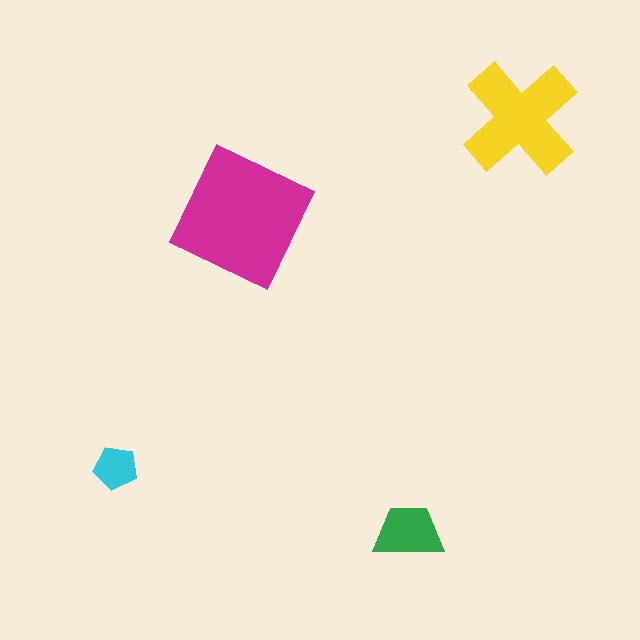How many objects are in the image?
There are 4 objects in the image.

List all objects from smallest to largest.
The cyan pentagon, the green trapezoid, the yellow cross, the magenta square.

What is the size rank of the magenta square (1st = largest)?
1st.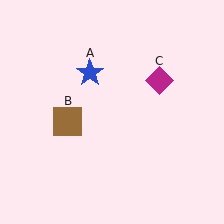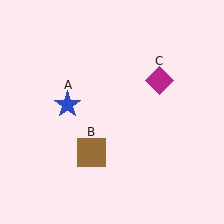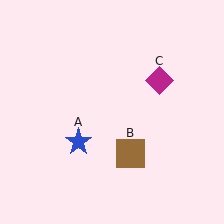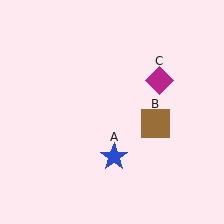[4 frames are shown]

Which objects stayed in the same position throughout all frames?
Magenta diamond (object C) remained stationary.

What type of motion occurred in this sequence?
The blue star (object A), brown square (object B) rotated counterclockwise around the center of the scene.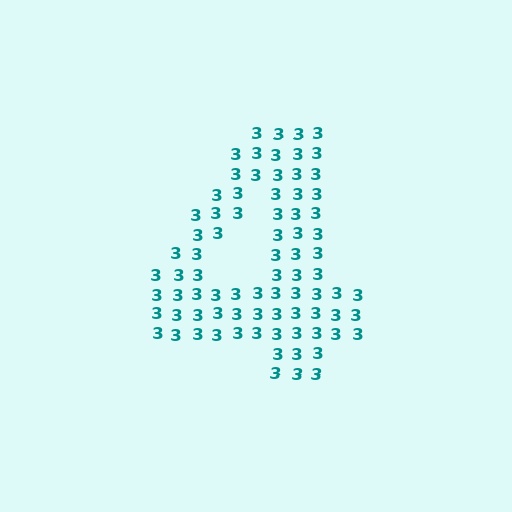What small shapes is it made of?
It is made of small digit 3's.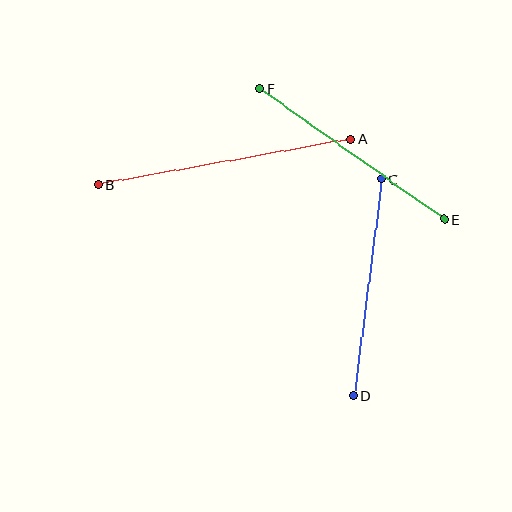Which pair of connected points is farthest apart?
Points A and B are farthest apart.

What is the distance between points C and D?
The distance is approximately 218 pixels.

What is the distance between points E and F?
The distance is approximately 225 pixels.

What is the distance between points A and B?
The distance is approximately 256 pixels.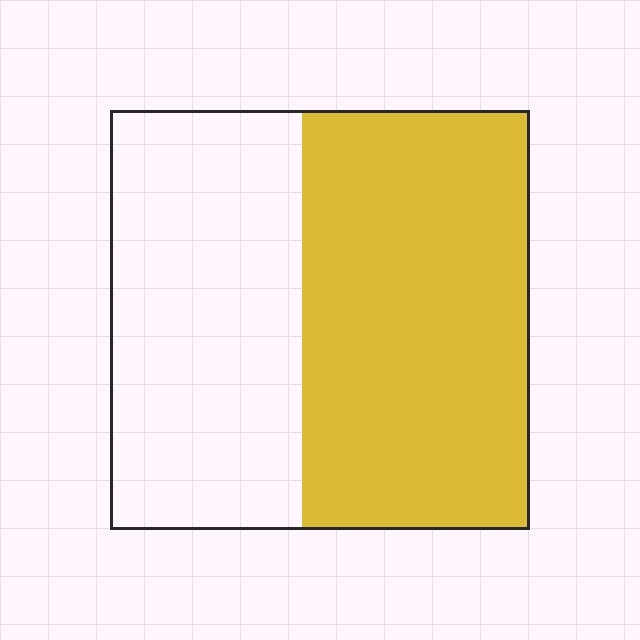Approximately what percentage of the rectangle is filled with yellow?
Approximately 55%.